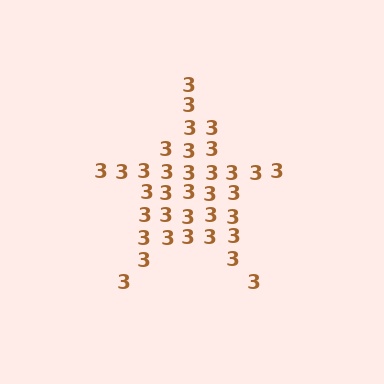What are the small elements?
The small elements are digit 3's.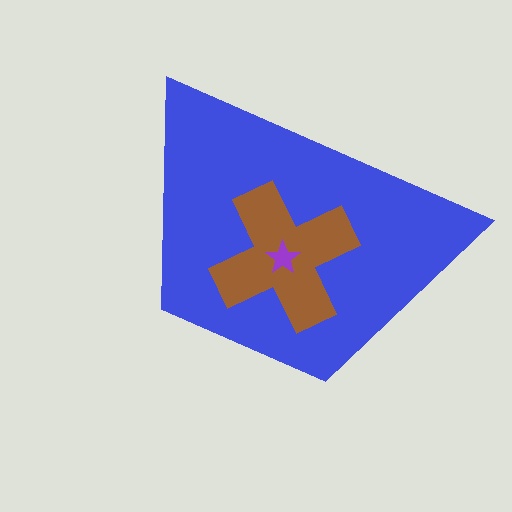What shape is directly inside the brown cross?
The purple star.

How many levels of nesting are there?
3.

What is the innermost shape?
The purple star.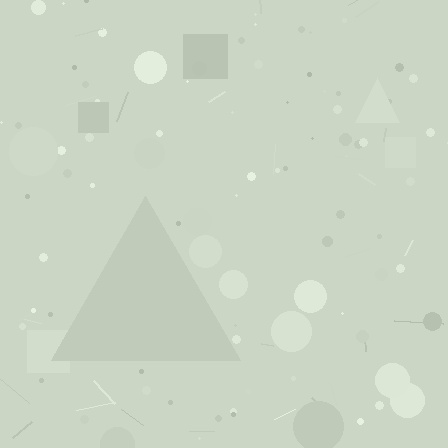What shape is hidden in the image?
A triangle is hidden in the image.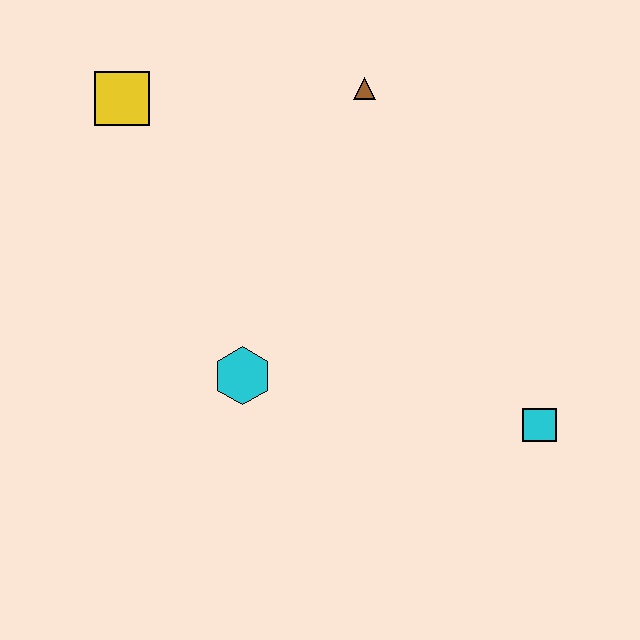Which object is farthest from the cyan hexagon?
The brown triangle is farthest from the cyan hexagon.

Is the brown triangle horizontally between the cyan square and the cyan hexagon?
Yes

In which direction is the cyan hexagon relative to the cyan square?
The cyan hexagon is to the left of the cyan square.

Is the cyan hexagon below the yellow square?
Yes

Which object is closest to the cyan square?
The cyan hexagon is closest to the cyan square.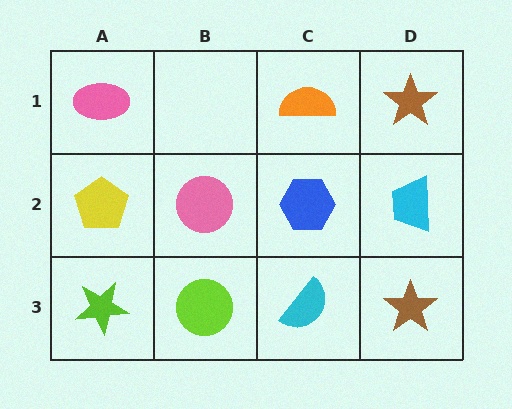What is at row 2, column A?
A yellow pentagon.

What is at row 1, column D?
A brown star.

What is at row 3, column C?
A cyan semicircle.